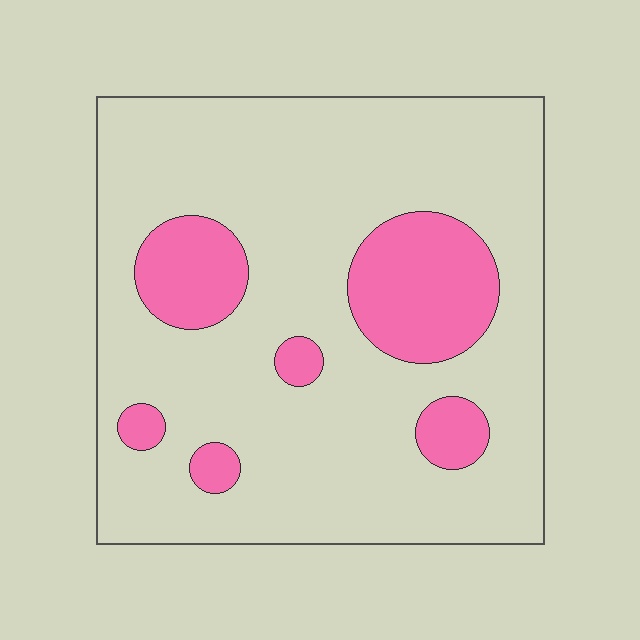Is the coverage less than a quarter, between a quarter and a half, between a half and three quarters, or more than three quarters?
Less than a quarter.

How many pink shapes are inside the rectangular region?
6.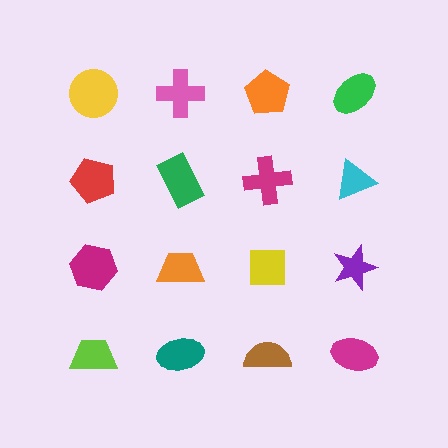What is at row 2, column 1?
A red pentagon.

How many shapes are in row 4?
4 shapes.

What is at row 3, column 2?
An orange trapezoid.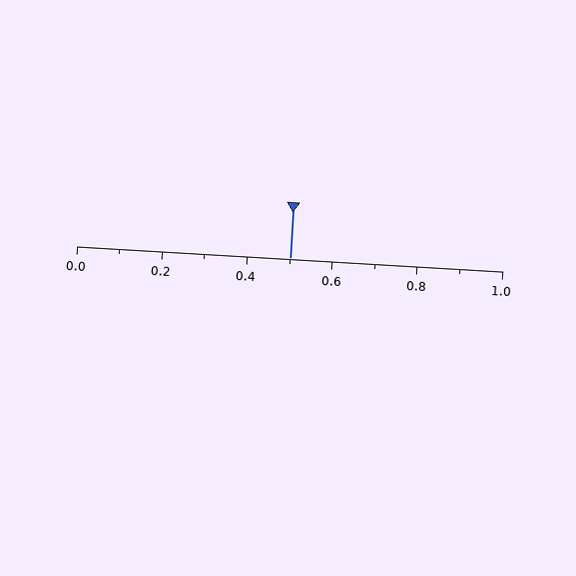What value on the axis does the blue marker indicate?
The marker indicates approximately 0.5.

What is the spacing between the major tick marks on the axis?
The major ticks are spaced 0.2 apart.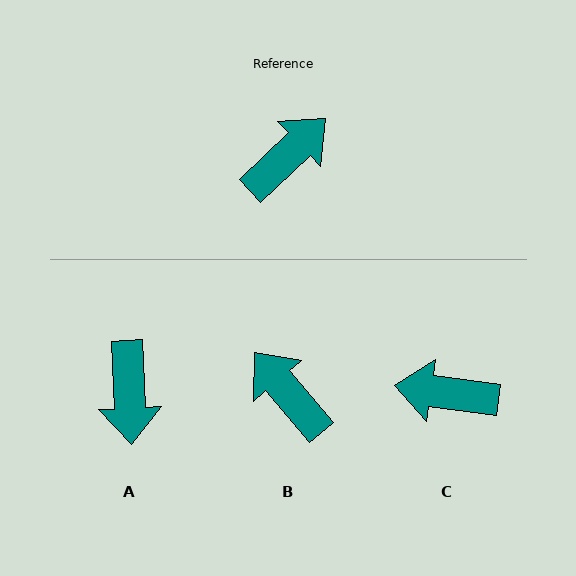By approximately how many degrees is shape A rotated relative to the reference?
Approximately 131 degrees clockwise.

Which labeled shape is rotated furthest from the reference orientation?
A, about 131 degrees away.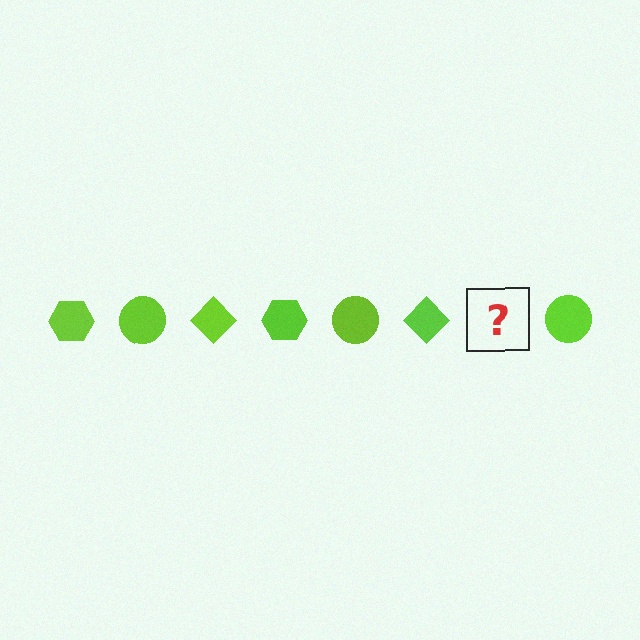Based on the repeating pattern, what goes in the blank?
The blank should be a lime hexagon.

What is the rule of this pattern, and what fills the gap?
The rule is that the pattern cycles through hexagon, circle, diamond shapes in lime. The gap should be filled with a lime hexagon.